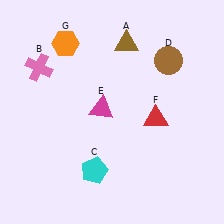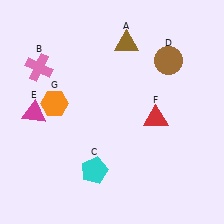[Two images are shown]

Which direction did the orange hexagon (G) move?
The orange hexagon (G) moved down.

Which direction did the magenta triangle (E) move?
The magenta triangle (E) moved left.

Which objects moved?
The objects that moved are: the magenta triangle (E), the orange hexagon (G).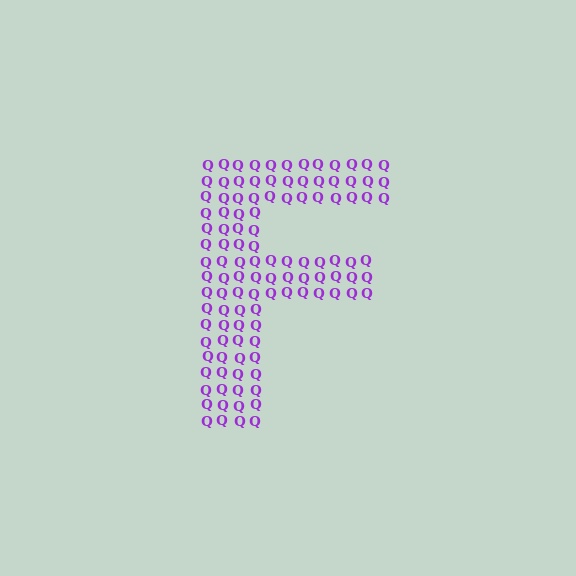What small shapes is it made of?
It is made of small letter Q's.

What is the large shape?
The large shape is the letter F.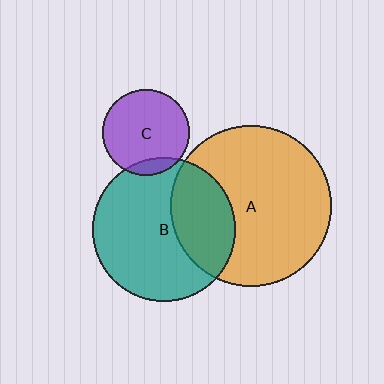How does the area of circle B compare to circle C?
Approximately 2.7 times.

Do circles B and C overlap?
Yes.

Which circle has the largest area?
Circle A (orange).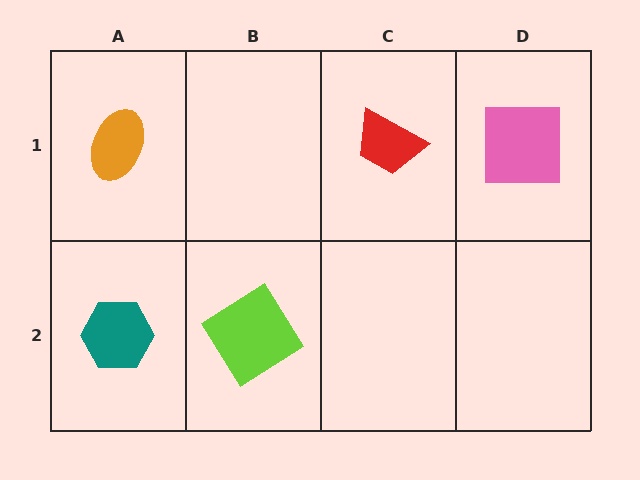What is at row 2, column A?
A teal hexagon.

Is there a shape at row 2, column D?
No, that cell is empty.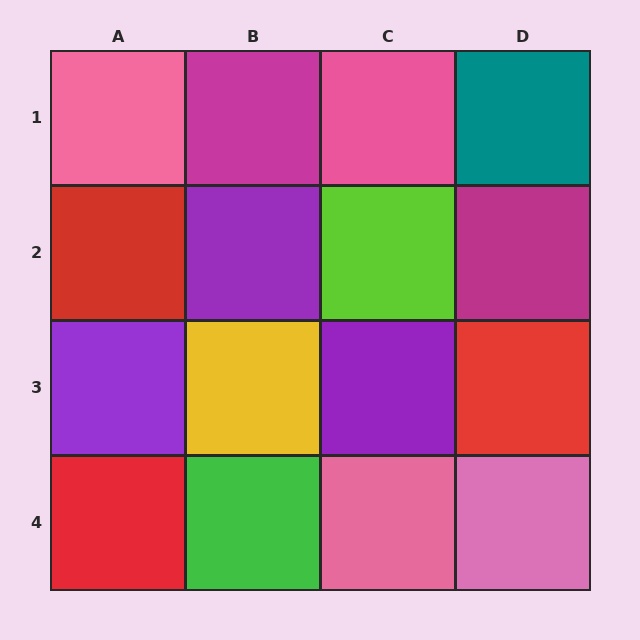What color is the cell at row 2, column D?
Magenta.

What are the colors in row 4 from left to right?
Red, green, pink, pink.